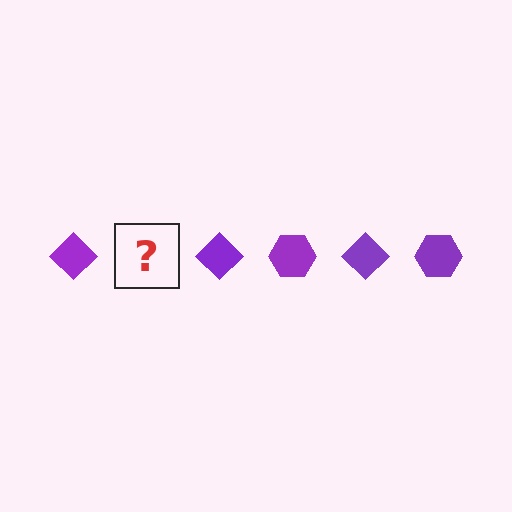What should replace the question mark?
The question mark should be replaced with a purple hexagon.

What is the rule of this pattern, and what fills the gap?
The rule is that the pattern cycles through diamond, hexagon shapes in purple. The gap should be filled with a purple hexagon.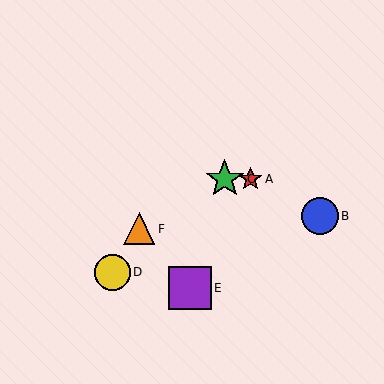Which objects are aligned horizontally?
Objects A, C are aligned horizontally.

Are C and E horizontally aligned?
No, C is at y≈179 and E is at y≈288.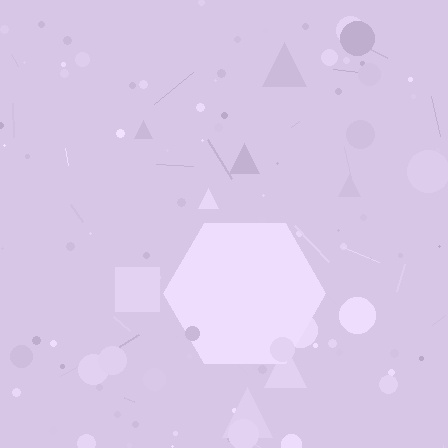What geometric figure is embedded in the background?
A hexagon is embedded in the background.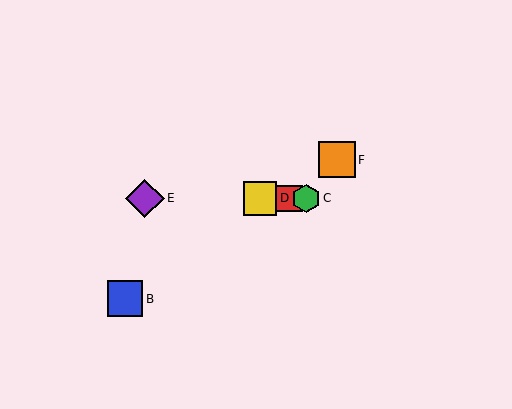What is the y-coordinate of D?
Object D is at y≈198.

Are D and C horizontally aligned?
Yes, both are at y≈198.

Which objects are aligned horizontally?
Objects A, C, D, E are aligned horizontally.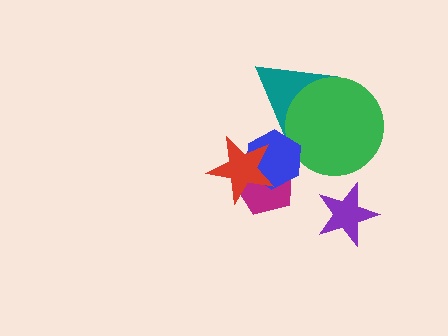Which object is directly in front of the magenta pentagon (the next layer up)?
The blue hexagon is directly in front of the magenta pentagon.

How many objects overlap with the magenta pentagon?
2 objects overlap with the magenta pentagon.